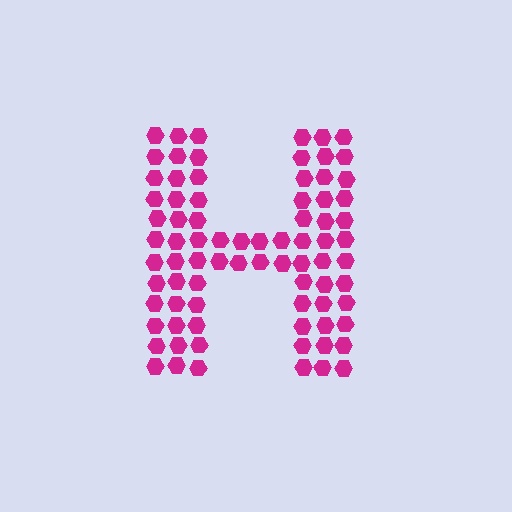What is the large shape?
The large shape is the letter H.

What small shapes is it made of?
It is made of small hexagons.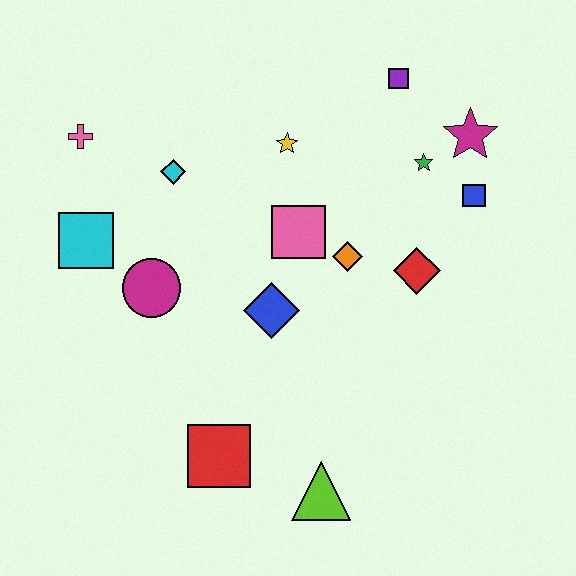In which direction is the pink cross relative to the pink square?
The pink cross is to the left of the pink square.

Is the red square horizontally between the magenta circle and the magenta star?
Yes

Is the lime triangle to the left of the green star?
Yes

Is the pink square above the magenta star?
No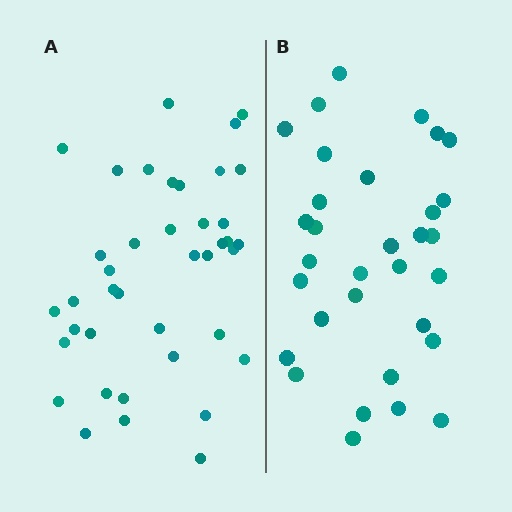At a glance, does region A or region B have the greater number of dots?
Region A (the left region) has more dots.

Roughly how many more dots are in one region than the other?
Region A has roughly 8 or so more dots than region B.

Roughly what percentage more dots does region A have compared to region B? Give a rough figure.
About 25% more.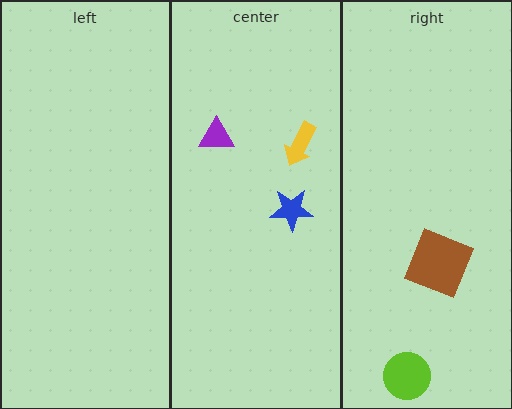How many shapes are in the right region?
2.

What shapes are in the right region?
The lime circle, the brown square.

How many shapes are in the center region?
3.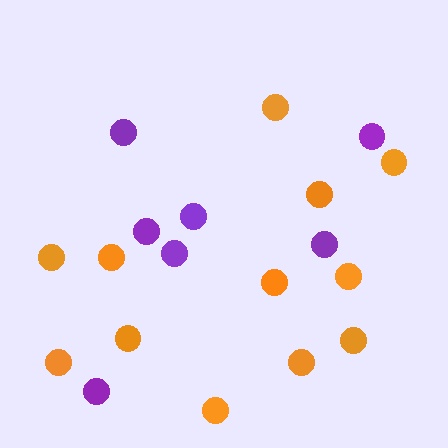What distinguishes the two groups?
There are 2 groups: one group of orange circles (12) and one group of purple circles (7).